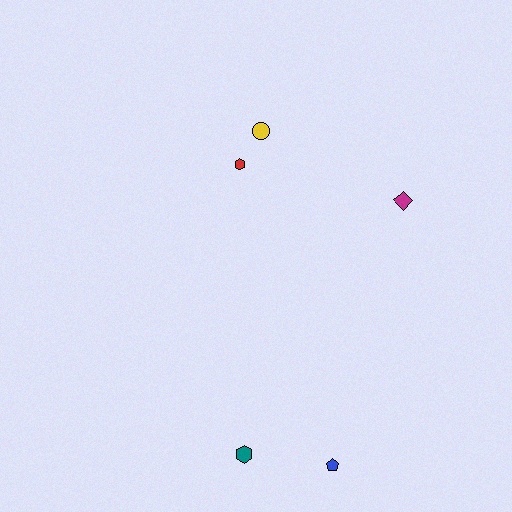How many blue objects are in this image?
There is 1 blue object.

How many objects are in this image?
There are 5 objects.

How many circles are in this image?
There is 1 circle.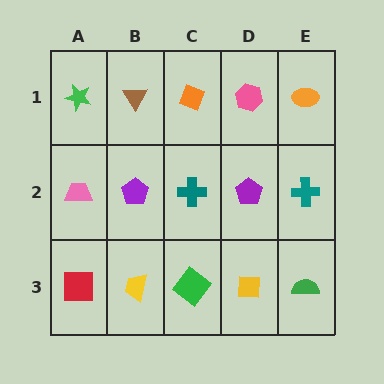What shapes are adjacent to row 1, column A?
A pink trapezoid (row 2, column A), a brown triangle (row 1, column B).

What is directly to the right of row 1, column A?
A brown triangle.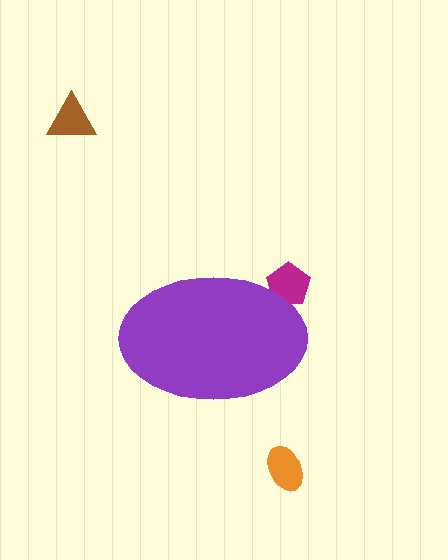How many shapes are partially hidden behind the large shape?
1 shape is partially hidden.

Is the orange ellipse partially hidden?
No, the orange ellipse is fully visible.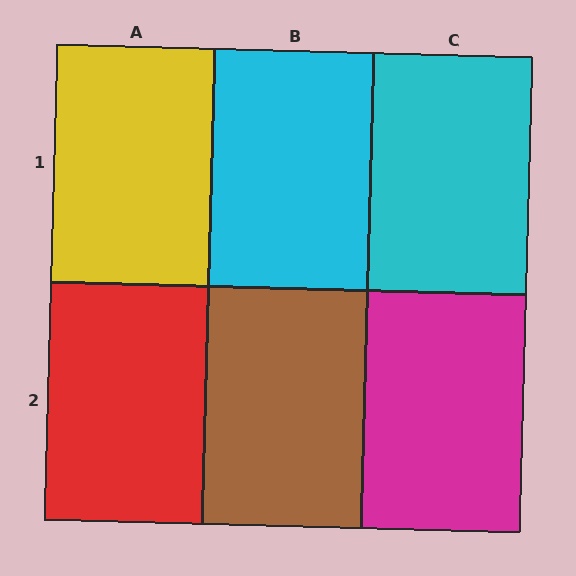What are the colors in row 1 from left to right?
Yellow, cyan, cyan.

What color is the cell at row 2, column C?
Magenta.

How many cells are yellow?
1 cell is yellow.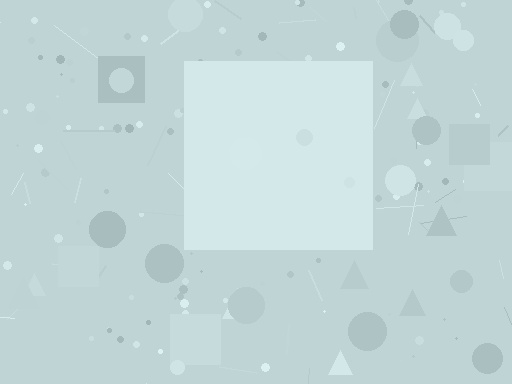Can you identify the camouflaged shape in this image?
The camouflaged shape is a square.